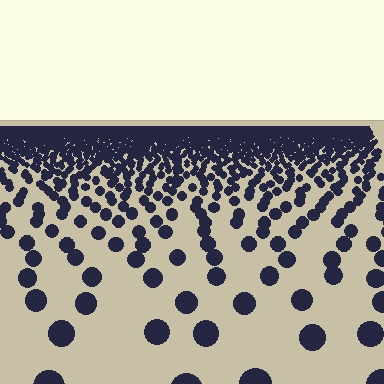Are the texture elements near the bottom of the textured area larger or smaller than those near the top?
Larger. Near the bottom, elements are closer to the viewer and appear at a bigger on-screen size.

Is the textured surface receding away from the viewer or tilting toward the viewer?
The surface is receding away from the viewer. Texture elements get smaller and denser toward the top.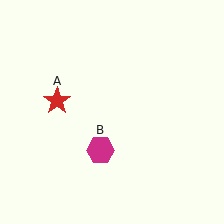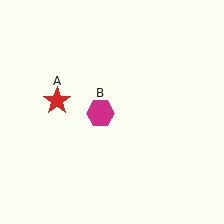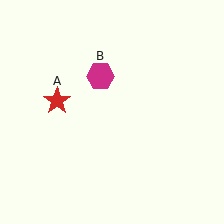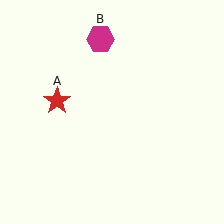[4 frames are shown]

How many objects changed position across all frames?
1 object changed position: magenta hexagon (object B).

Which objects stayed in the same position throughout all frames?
Red star (object A) remained stationary.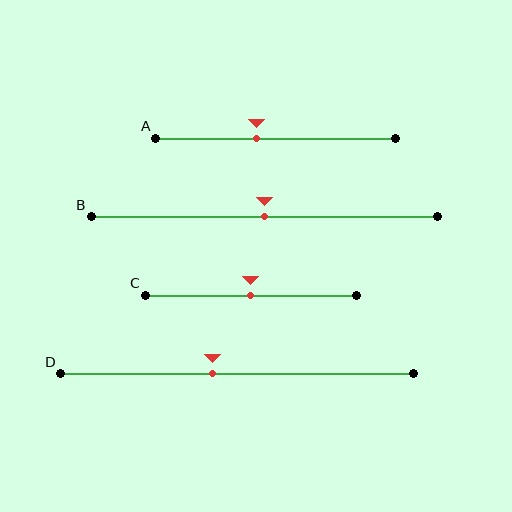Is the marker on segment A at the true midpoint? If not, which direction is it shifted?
No, the marker on segment A is shifted to the left by about 8% of the segment length.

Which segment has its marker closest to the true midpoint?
Segment B has its marker closest to the true midpoint.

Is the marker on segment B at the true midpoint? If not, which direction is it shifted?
Yes, the marker on segment B is at the true midpoint.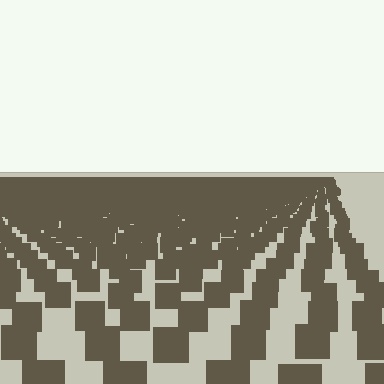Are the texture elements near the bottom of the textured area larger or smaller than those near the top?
Larger. Near the bottom, elements are closer to the viewer and appear at a bigger on-screen size.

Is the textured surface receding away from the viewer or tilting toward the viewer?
The surface is receding away from the viewer. Texture elements get smaller and denser toward the top.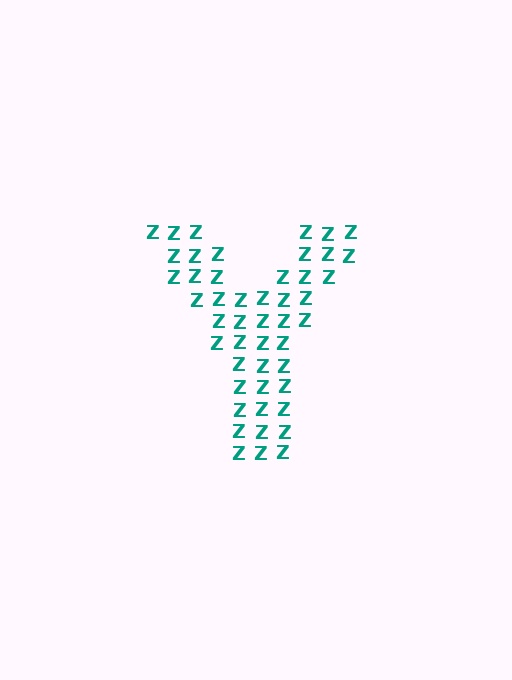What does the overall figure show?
The overall figure shows the letter Y.